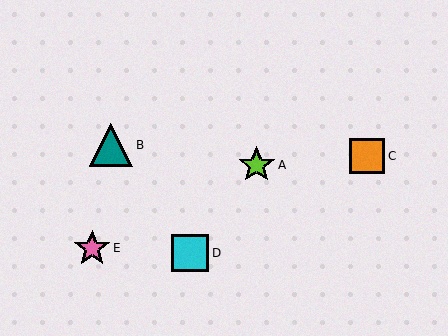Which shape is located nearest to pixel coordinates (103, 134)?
The teal triangle (labeled B) at (111, 145) is nearest to that location.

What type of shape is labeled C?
Shape C is an orange square.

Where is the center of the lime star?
The center of the lime star is at (257, 165).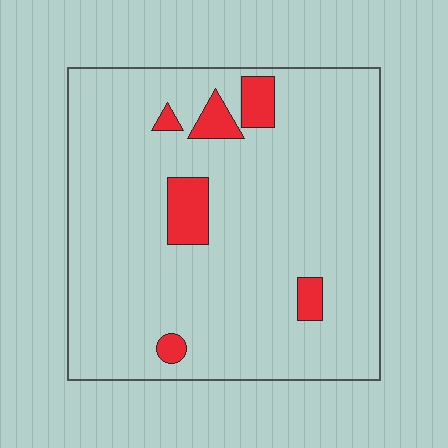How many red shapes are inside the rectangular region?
6.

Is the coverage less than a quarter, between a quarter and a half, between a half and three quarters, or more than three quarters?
Less than a quarter.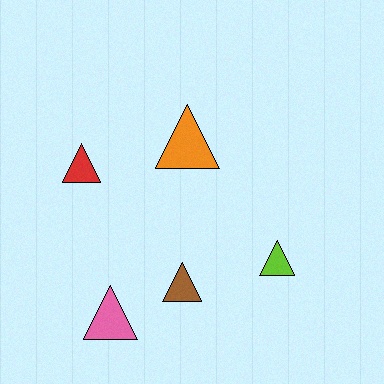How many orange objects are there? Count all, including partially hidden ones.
There is 1 orange object.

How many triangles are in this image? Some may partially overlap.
There are 5 triangles.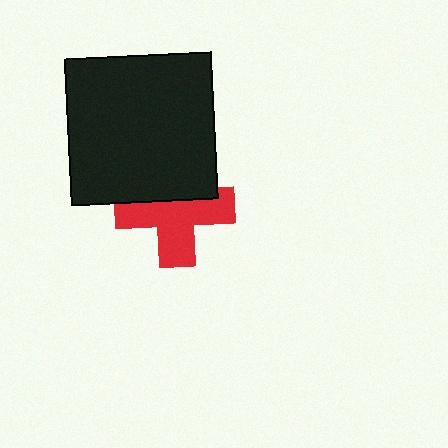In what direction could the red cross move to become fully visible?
The red cross could move down. That would shift it out from behind the black square entirely.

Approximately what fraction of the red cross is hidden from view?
Roughly 38% of the red cross is hidden behind the black square.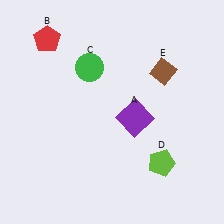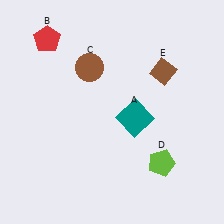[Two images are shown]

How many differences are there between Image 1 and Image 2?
There are 2 differences between the two images.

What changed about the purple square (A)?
In Image 1, A is purple. In Image 2, it changed to teal.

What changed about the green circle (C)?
In Image 1, C is green. In Image 2, it changed to brown.